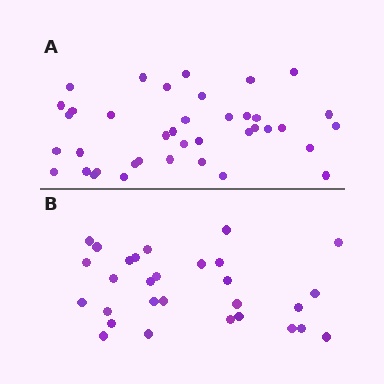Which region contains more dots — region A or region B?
Region A (the top region) has more dots.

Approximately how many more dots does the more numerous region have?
Region A has roughly 10 or so more dots than region B.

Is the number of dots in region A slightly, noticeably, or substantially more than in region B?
Region A has noticeably more, but not dramatically so. The ratio is roughly 1.3 to 1.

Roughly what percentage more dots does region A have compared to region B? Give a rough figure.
About 35% more.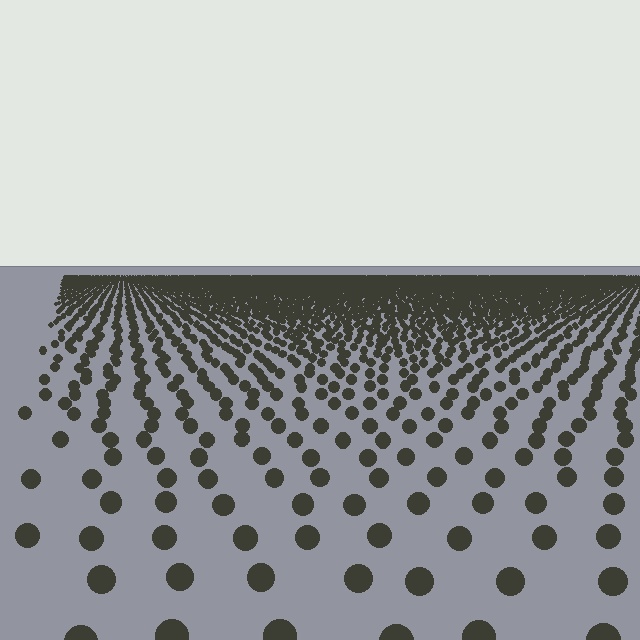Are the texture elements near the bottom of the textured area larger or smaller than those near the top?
Larger. Near the bottom, elements are closer to the viewer and appear at a bigger on-screen size.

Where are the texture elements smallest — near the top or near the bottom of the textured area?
Near the top.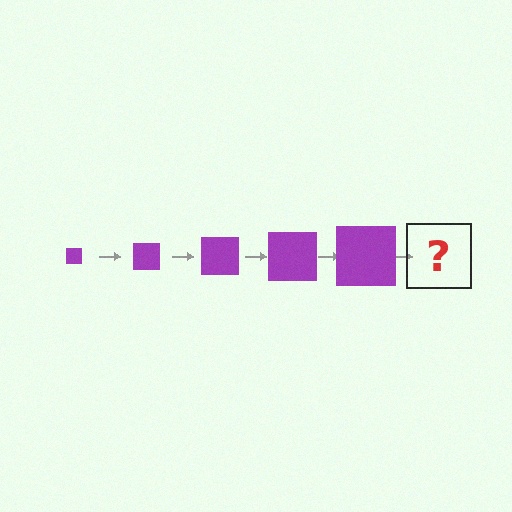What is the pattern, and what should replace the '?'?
The pattern is that the square gets progressively larger each step. The '?' should be a purple square, larger than the previous one.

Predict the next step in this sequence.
The next step is a purple square, larger than the previous one.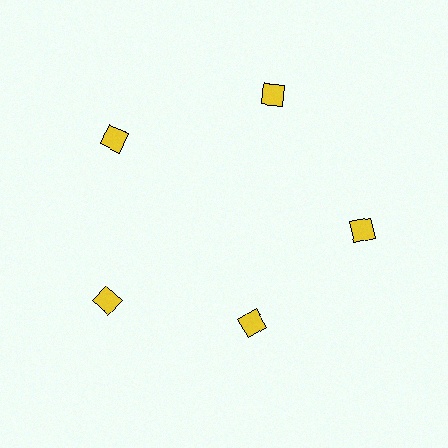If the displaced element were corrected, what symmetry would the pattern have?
It would have 5-fold rotational symmetry — the pattern would map onto itself every 72 degrees.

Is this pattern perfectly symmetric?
No. The 5 yellow squares are arranged in a ring, but one element near the 5 o'clock position is pulled inward toward the center, breaking the 5-fold rotational symmetry.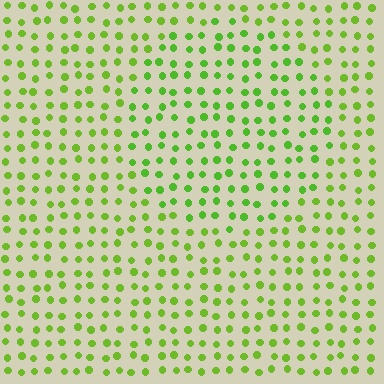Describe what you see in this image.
The image is filled with small lime elements in a uniform arrangement. A circle-shaped region is visible where the elements are tinted to a slightly different hue, forming a subtle color boundary.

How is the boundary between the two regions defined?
The boundary is defined purely by a slight shift in hue (about 14 degrees). Spacing, size, and orientation are identical on both sides.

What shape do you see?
I see a circle.